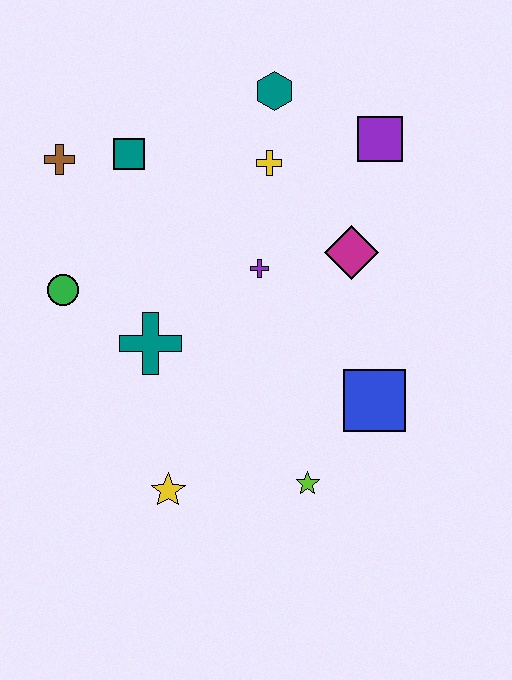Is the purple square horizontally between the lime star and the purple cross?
No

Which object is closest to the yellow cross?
The teal hexagon is closest to the yellow cross.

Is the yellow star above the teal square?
No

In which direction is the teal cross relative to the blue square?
The teal cross is to the left of the blue square.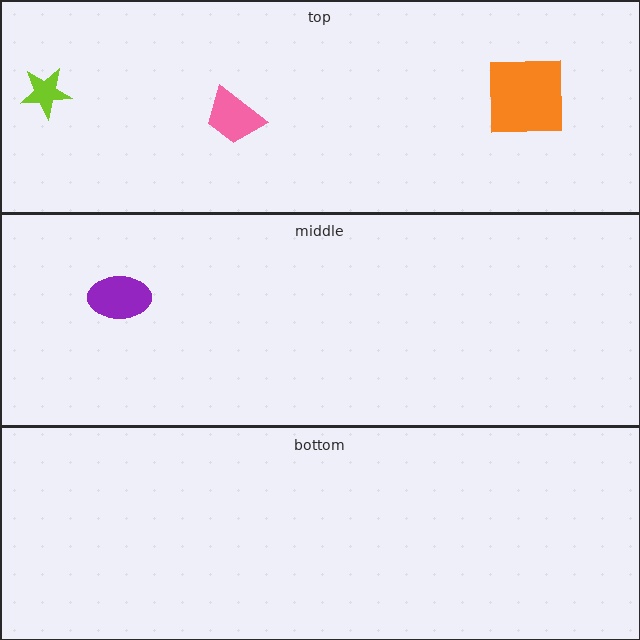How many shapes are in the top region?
3.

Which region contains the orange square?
The top region.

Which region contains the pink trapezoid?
The top region.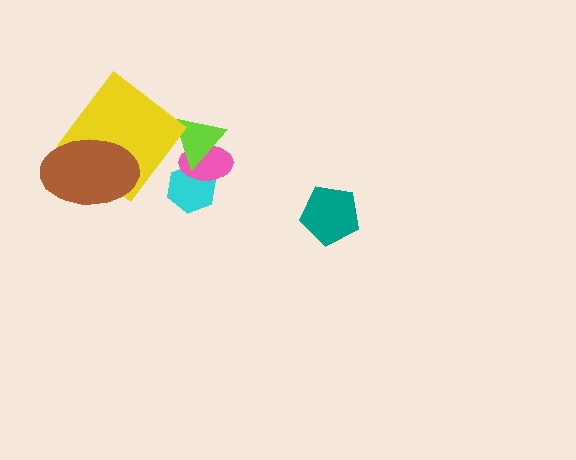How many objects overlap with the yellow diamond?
1 object overlaps with the yellow diamond.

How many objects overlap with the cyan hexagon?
2 objects overlap with the cyan hexagon.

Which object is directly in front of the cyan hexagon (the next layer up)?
The pink ellipse is directly in front of the cyan hexagon.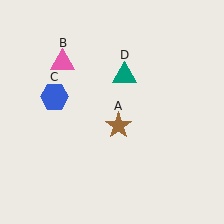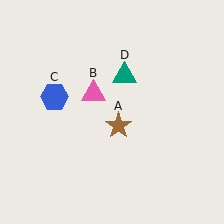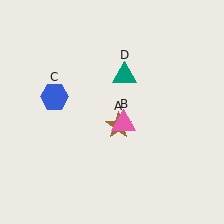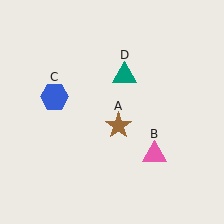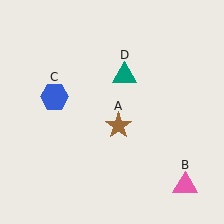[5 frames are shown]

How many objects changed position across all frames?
1 object changed position: pink triangle (object B).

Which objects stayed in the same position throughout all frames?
Brown star (object A) and blue hexagon (object C) and teal triangle (object D) remained stationary.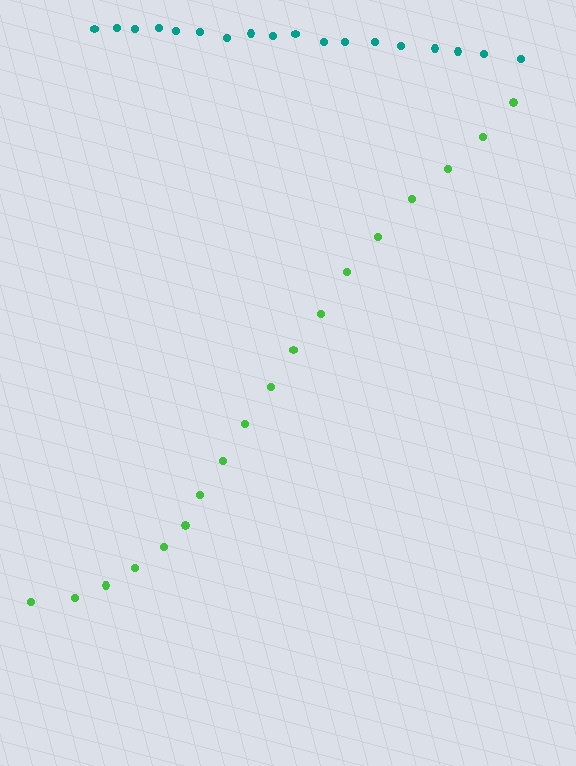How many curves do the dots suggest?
There are 2 distinct paths.